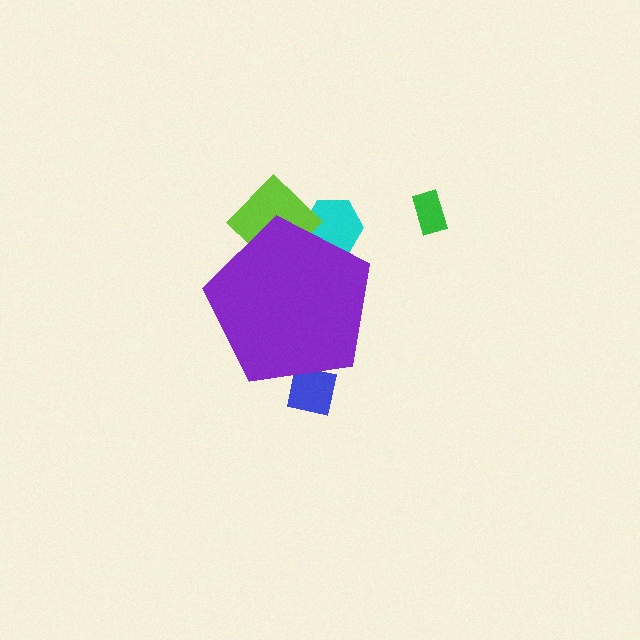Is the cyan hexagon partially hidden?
Yes, the cyan hexagon is partially hidden behind the purple pentagon.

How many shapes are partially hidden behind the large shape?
3 shapes are partially hidden.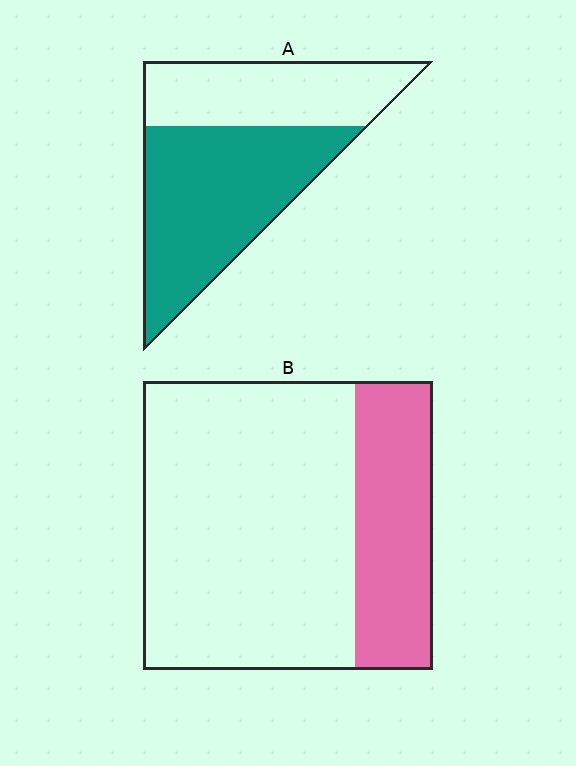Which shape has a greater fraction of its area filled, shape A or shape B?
Shape A.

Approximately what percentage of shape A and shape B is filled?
A is approximately 60% and B is approximately 25%.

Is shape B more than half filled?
No.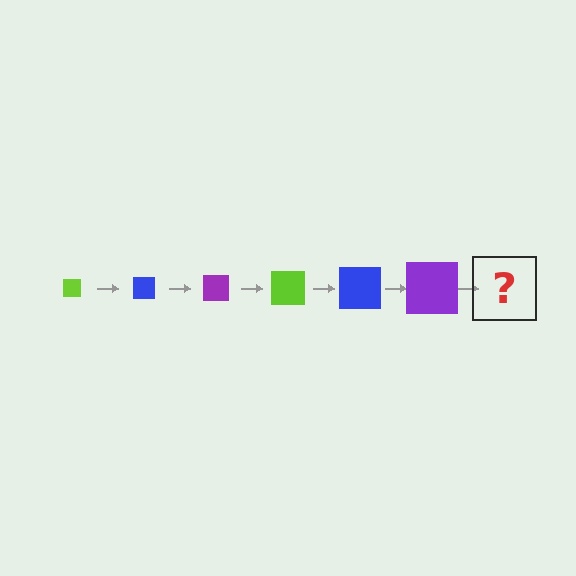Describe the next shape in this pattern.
It should be a lime square, larger than the previous one.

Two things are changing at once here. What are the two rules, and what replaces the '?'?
The two rules are that the square grows larger each step and the color cycles through lime, blue, and purple. The '?' should be a lime square, larger than the previous one.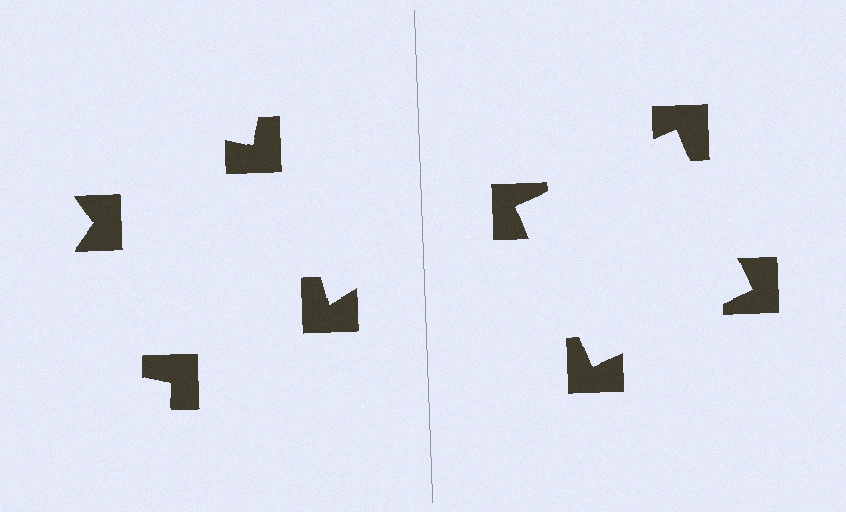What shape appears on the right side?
An illusory square.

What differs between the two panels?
The notched squares are positioned identically on both sides; only the wedge orientations differ. On the right they align to a square; on the left they are misaligned.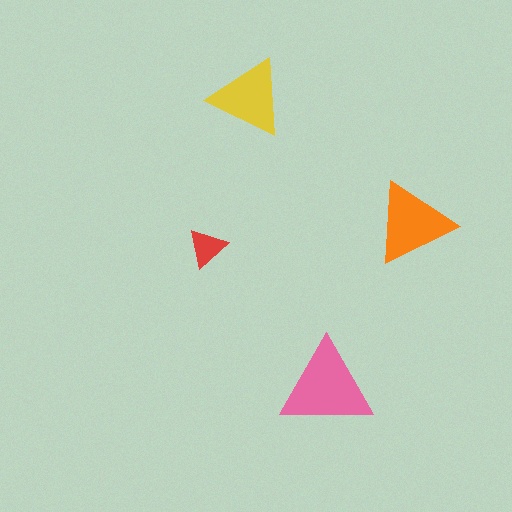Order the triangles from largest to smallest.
the pink one, the orange one, the yellow one, the red one.